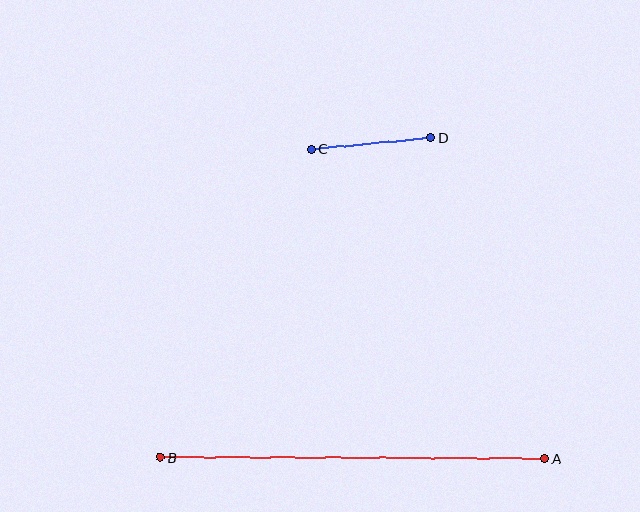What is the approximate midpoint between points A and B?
The midpoint is at approximately (352, 458) pixels.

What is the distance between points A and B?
The distance is approximately 384 pixels.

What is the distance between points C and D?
The distance is approximately 119 pixels.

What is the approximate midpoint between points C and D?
The midpoint is at approximately (371, 143) pixels.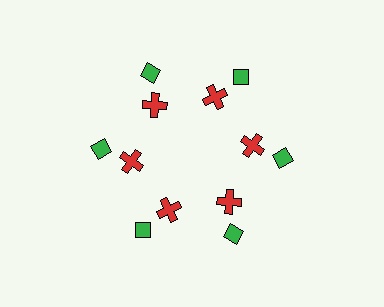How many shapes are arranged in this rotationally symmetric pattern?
There are 12 shapes, arranged in 6 groups of 2.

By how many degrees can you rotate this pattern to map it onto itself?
The pattern maps onto itself every 60 degrees of rotation.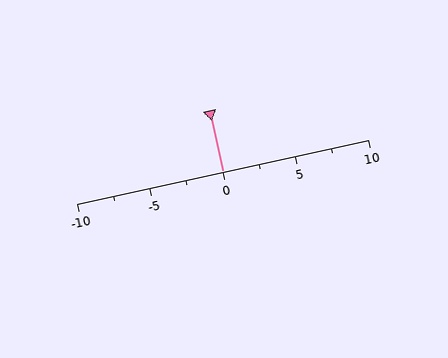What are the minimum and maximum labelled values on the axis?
The axis runs from -10 to 10.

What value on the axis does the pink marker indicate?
The marker indicates approximately 0.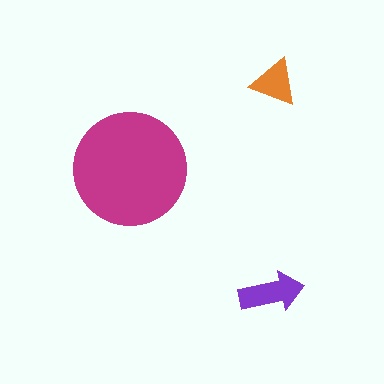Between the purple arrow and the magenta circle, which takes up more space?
The magenta circle.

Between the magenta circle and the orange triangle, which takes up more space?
The magenta circle.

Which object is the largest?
The magenta circle.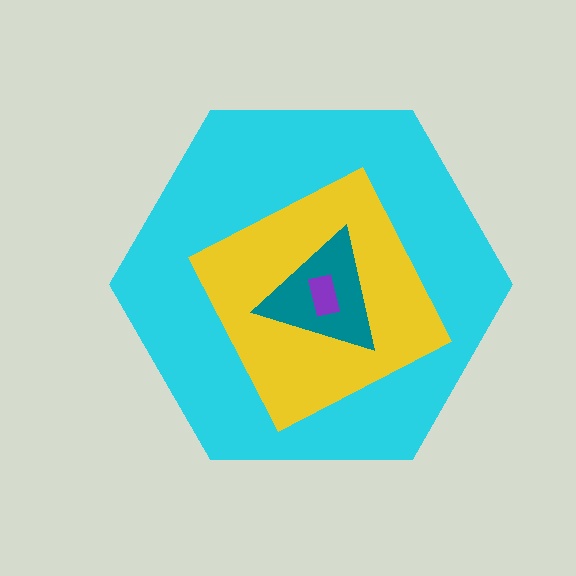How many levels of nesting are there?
4.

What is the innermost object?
The purple rectangle.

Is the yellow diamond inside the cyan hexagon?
Yes.